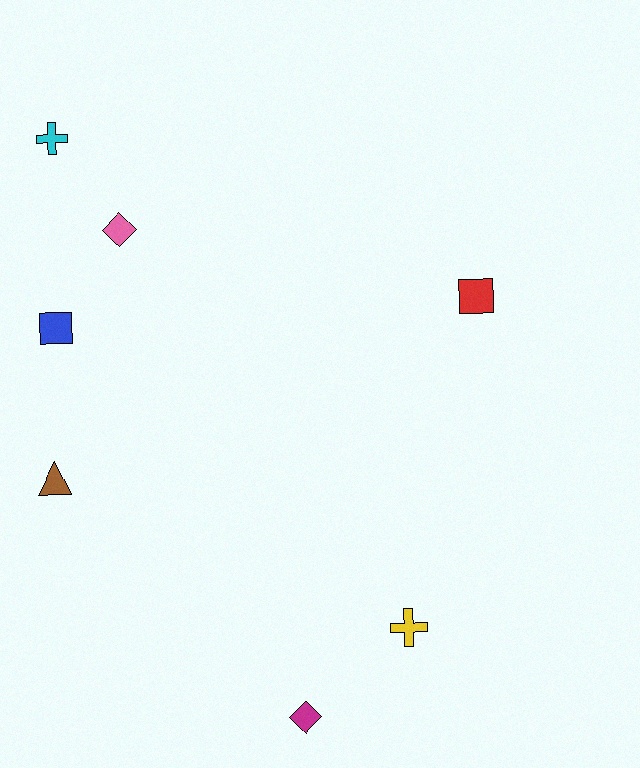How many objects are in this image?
There are 7 objects.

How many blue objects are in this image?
There is 1 blue object.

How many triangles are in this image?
There is 1 triangle.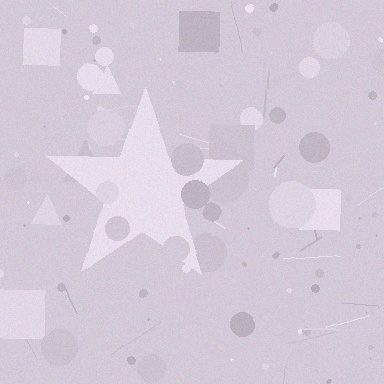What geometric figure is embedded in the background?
A star is embedded in the background.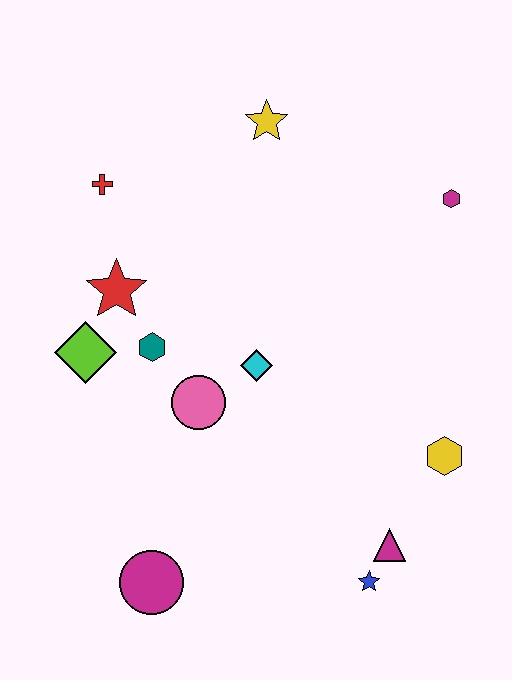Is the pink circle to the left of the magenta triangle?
Yes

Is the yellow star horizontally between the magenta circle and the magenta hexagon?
Yes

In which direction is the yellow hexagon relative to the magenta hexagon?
The yellow hexagon is below the magenta hexagon.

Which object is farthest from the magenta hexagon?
The magenta circle is farthest from the magenta hexagon.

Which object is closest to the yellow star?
The red cross is closest to the yellow star.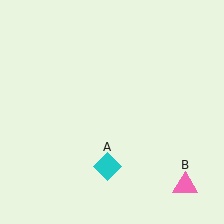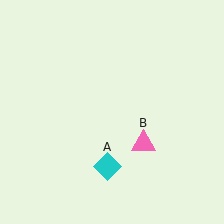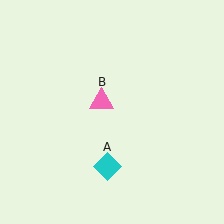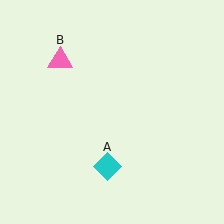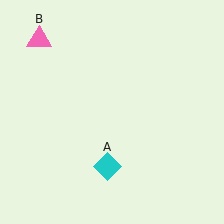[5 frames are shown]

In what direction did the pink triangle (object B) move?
The pink triangle (object B) moved up and to the left.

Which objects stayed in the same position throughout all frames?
Cyan diamond (object A) remained stationary.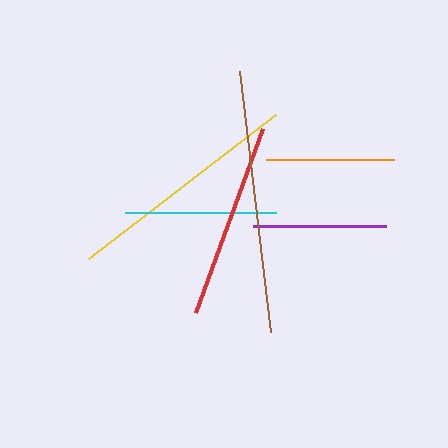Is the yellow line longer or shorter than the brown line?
The brown line is longer than the yellow line.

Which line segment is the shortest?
The orange line is the shortest at approximately 128 pixels.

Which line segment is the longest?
The brown line is the longest at approximately 263 pixels.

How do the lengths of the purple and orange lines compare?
The purple and orange lines are approximately the same length.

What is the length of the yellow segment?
The yellow segment is approximately 235 pixels long.